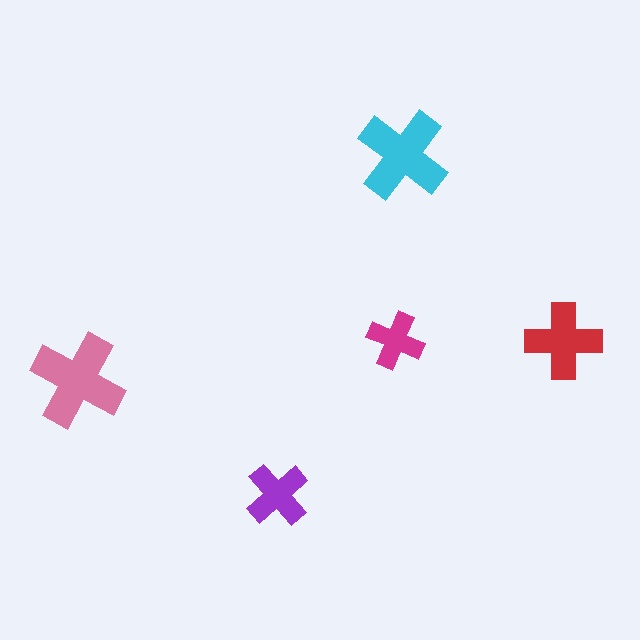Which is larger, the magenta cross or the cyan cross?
The cyan one.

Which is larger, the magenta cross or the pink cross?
The pink one.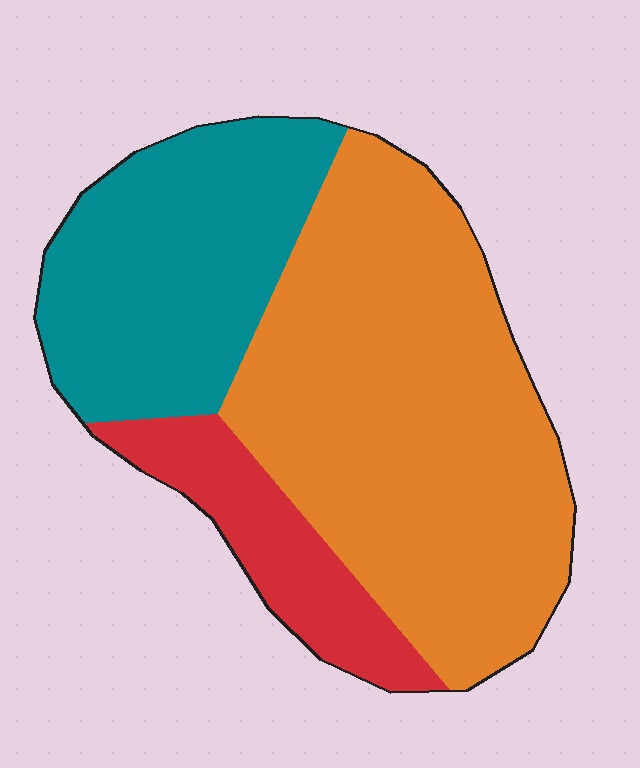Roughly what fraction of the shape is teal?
Teal covers roughly 30% of the shape.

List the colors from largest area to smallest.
From largest to smallest: orange, teal, red.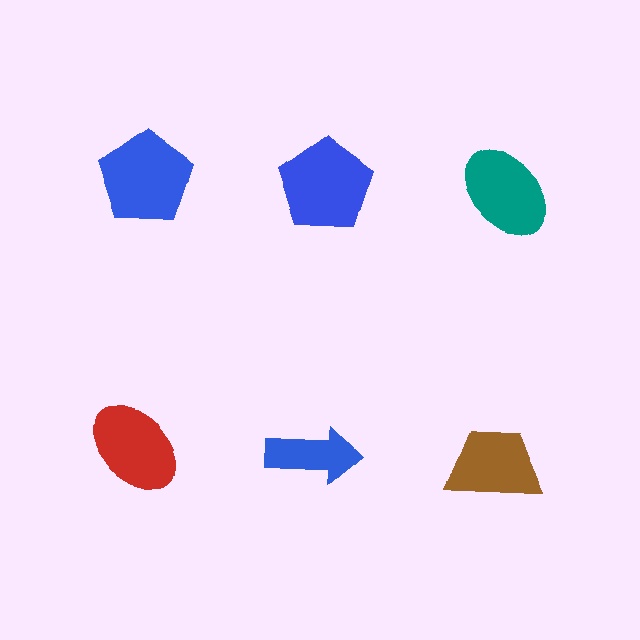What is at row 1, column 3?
A teal ellipse.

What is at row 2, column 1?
A red ellipse.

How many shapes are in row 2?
3 shapes.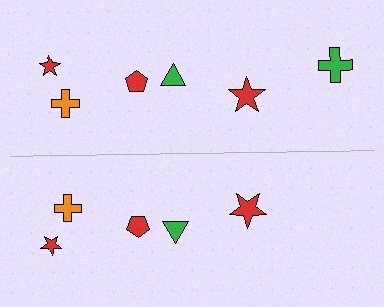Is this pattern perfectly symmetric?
No, the pattern is not perfectly symmetric. A green cross is missing from the bottom side.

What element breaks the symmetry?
A green cross is missing from the bottom side.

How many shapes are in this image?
There are 11 shapes in this image.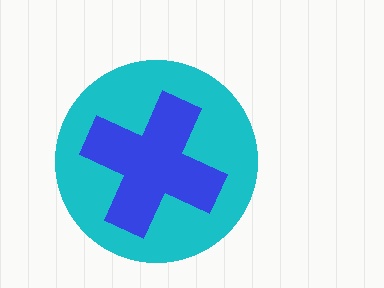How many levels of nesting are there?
2.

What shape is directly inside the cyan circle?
The blue cross.